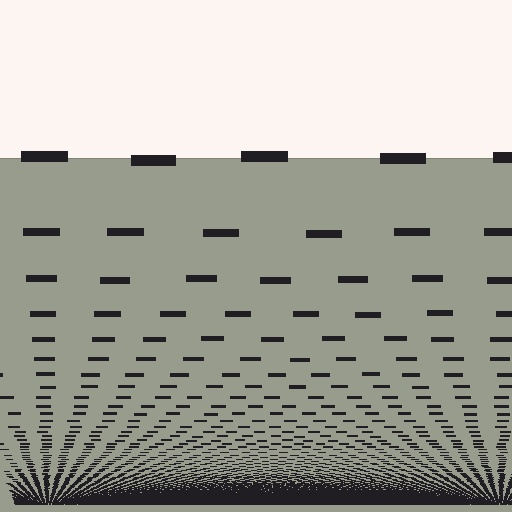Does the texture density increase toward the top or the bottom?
Density increases toward the bottom.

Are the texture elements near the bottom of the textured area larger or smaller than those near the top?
Smaller. The gradient is inverted — elements near the bottom are smaller and denser.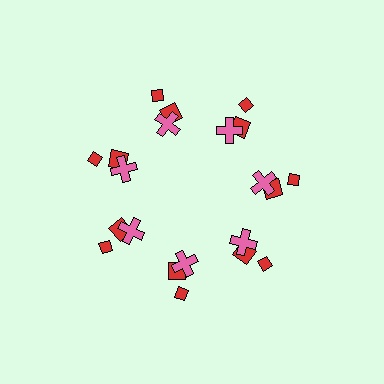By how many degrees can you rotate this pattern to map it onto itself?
The pattern maps onto itself every 51 degrees of rotation.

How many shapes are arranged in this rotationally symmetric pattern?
There are 21 shapes, arranged in 7 groups of 3.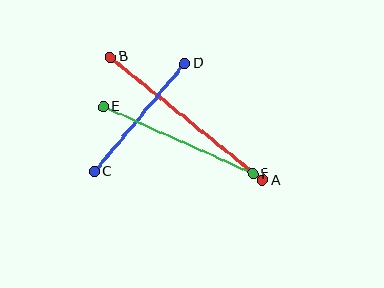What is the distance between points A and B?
The distance is approximately 196 pixels.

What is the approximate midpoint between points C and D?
The midpoint is at approximately (140, 118) pixels.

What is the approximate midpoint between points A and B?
The midpoint is at approximately (187, 119) pixels.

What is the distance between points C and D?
The distance is approximately 141 pixels.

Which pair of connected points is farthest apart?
Points A and B are farthest apart.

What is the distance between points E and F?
The distance is approximately 164 pixels.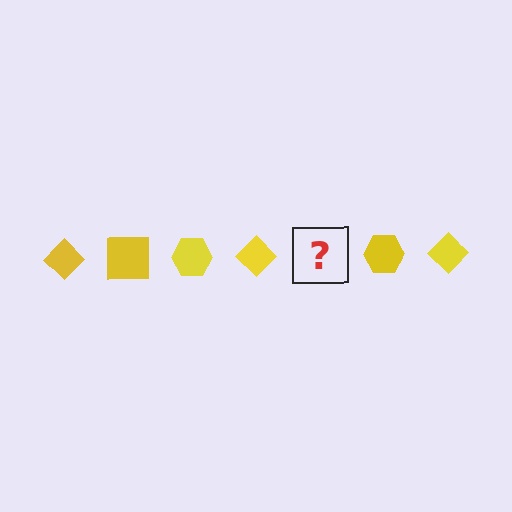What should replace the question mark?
The question mark should be replaced with a yellow square.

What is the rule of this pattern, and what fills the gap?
The rule is that the pattern cycles through diamond, square, hexagon shapes in yellow. The gap should be filled with a yellow square.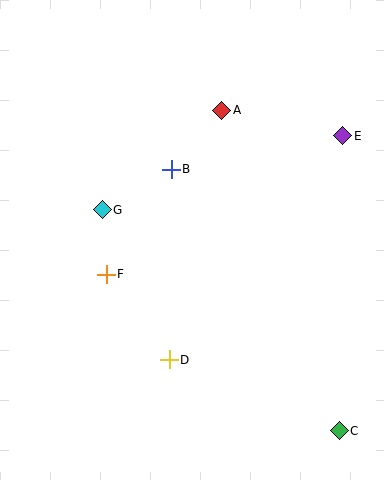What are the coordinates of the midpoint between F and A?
The midpoint between F and A is at (164, 192).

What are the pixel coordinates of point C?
Point C is at (339, 431).